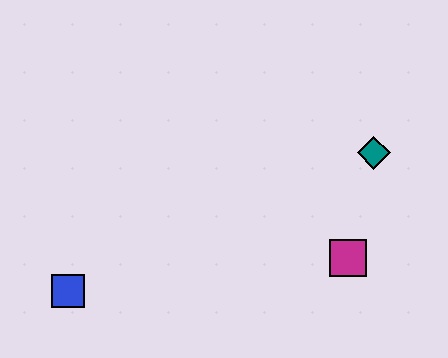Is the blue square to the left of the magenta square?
Yes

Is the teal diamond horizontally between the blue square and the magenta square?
No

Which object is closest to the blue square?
The magenta square is closest to the blue square.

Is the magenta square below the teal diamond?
Yes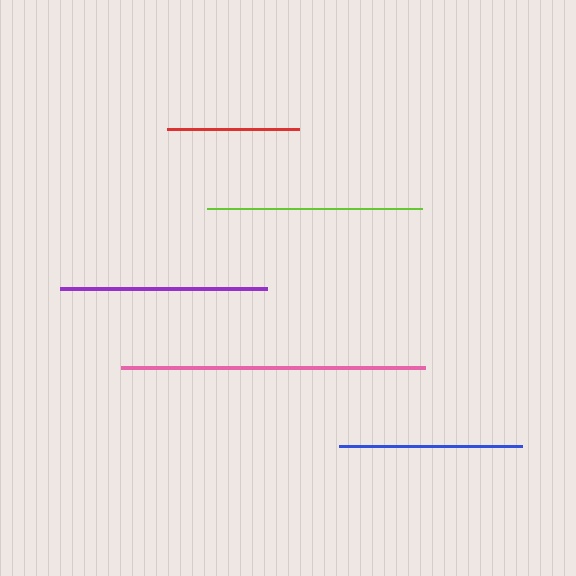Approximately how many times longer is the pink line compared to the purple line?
The pink line is approximately 1.5 times the length of the purple line.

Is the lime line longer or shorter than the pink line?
The pink line is longer than the lime line.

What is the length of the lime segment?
The lime segment is approximately 214 pixels long.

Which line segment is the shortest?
The red line is the shortest at approximately 133 pixels.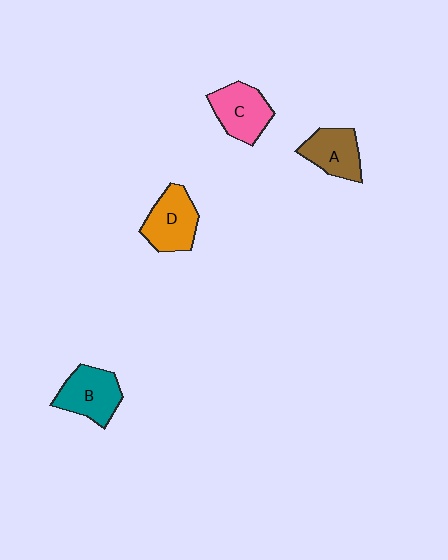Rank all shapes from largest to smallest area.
From largest to smallest: D (orange), B (teal), C (pink), A (brown).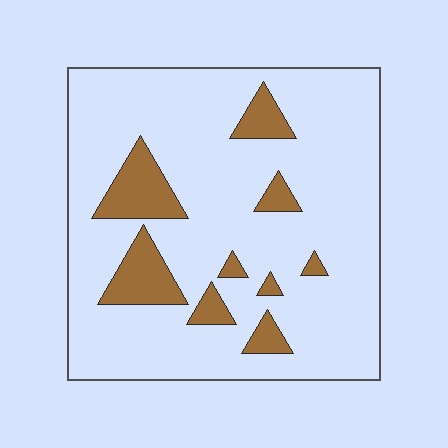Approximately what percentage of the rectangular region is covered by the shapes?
Approximately 15%.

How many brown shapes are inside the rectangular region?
9.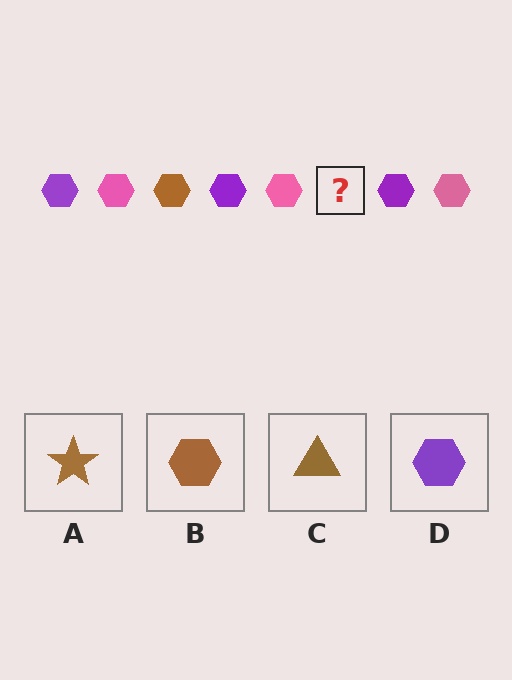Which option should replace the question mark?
Option B.